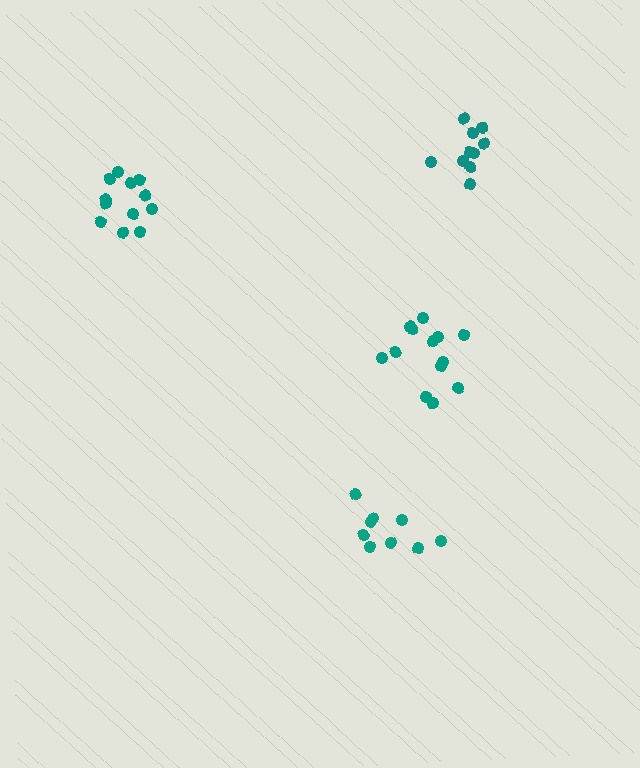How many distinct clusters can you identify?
There are 4 distinct clusters.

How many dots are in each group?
Group 1: 10 dots, Group 2: 13 dots, Group 3: 12 dots, Group 4: 9 dots (44 total).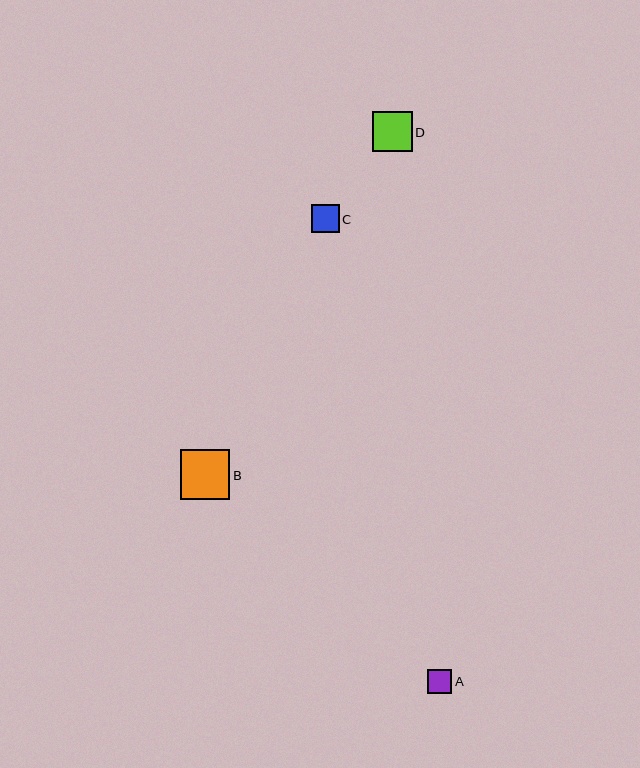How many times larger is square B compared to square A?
Square B is approximately 2.1 times the size of square A.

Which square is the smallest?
Square A is the smallest with a size of approximately 24 pixels.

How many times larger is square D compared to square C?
Square D is approximately 1.4 times the size of square C.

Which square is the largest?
Square B is the largest with a size of approximately 50 pixels.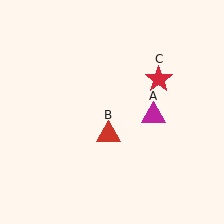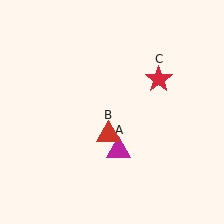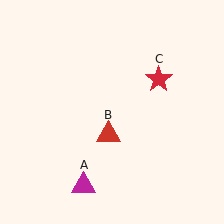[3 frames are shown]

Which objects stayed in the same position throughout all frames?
Red triangle (object B) and red star (object C) remained stationary.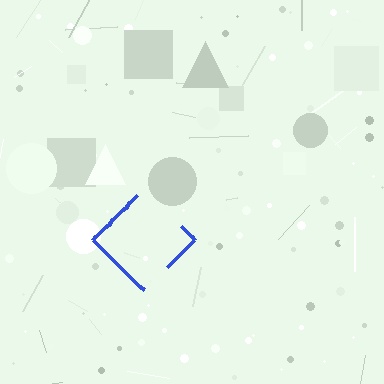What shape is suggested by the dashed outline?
The dashed outline suggests a diamond.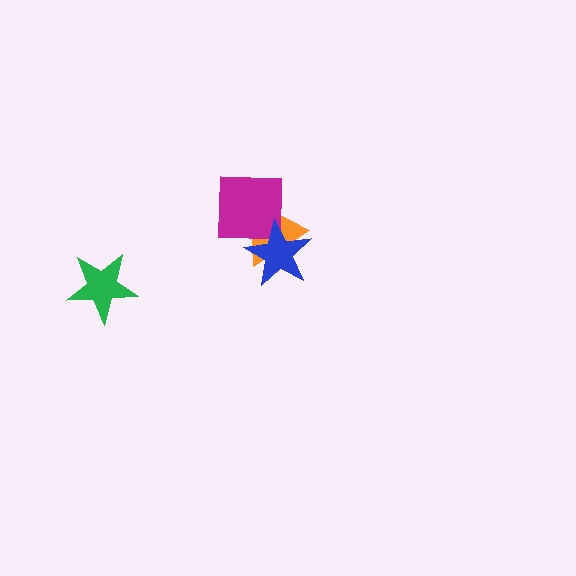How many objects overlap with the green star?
0 objects overlap with the green star.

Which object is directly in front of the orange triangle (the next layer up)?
The magenta square is directly in front of the orange triangle.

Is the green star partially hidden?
No, no other shape covers it.